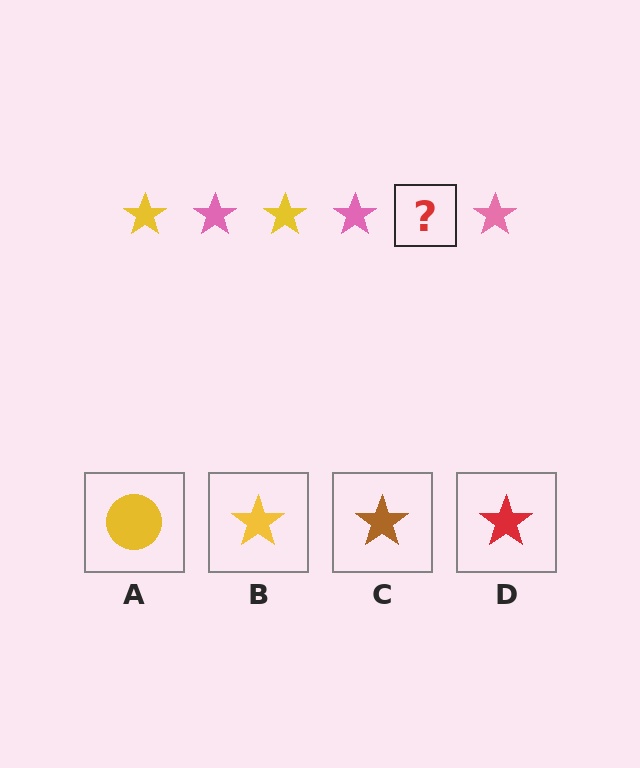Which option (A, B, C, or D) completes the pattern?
B.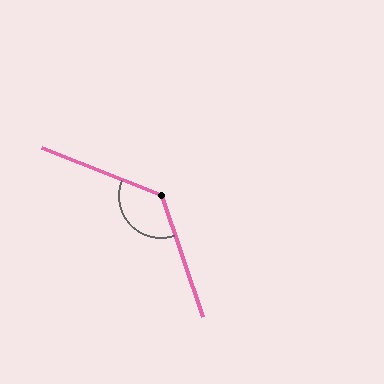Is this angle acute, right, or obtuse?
It is obtuse.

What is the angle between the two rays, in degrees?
Approximately 130 degrees.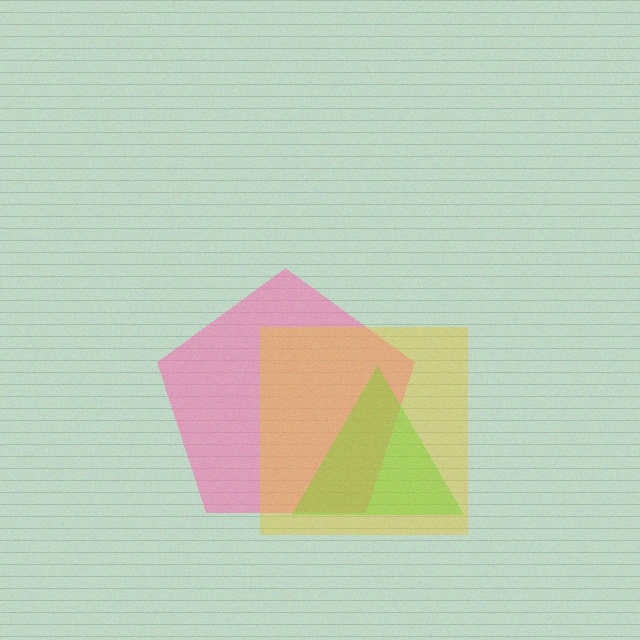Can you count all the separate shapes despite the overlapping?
Yes, there are 3 separate shapes.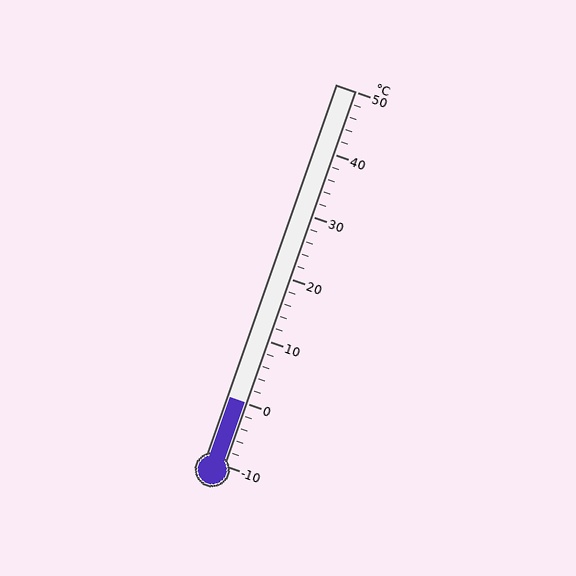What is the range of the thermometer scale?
The thermometer scale ranges from -10°C to 50°C.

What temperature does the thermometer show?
The thermometer shows approximately 0°C.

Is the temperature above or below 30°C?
The temperature is below 30°C.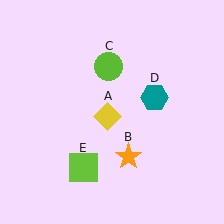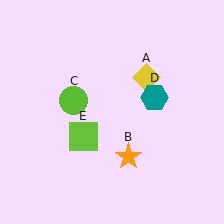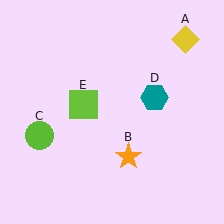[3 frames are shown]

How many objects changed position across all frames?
3 objects changed position: yellow diamond (object A), lime circle (object C), lime square (object E).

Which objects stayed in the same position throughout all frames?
Orange star (object B) and teal hexagon (object D) remained stationary.